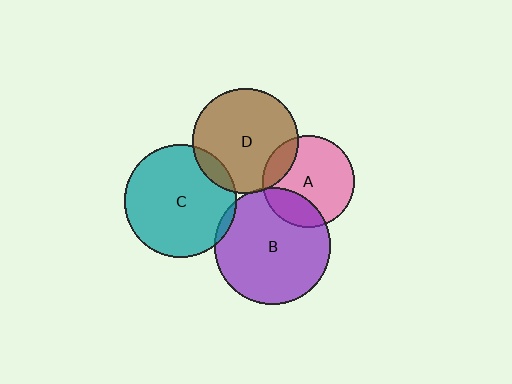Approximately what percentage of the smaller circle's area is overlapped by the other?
Approximately 15%.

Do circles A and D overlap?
Yes.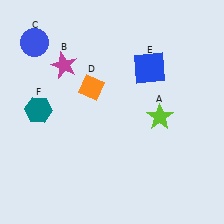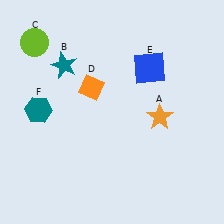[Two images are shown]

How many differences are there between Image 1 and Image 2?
There are 3 differences between the two images.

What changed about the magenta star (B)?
In Image 1, B is magenta. In Image 2, it changed to teal.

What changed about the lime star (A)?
In Image 1, A is lime. In Image 2, it changed to orange.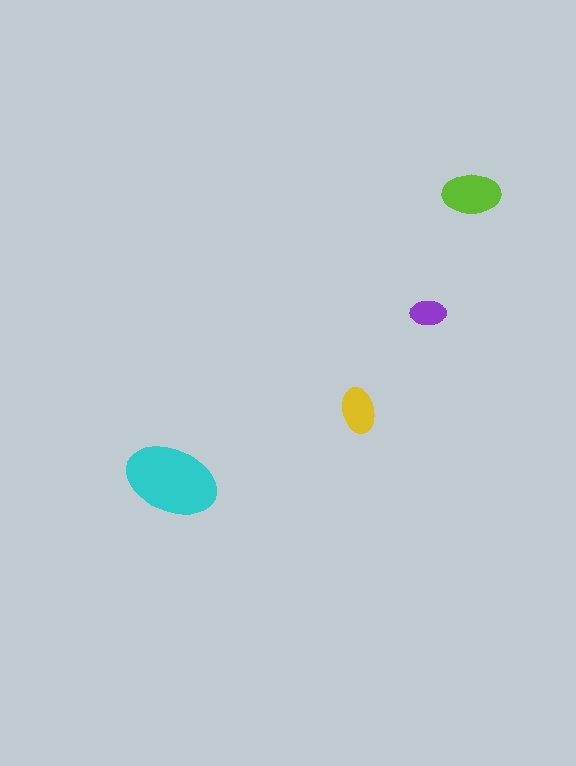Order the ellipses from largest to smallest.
the cyan one, the lime one, the yellow one, the purple one.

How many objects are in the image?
There are 4 objects in the image.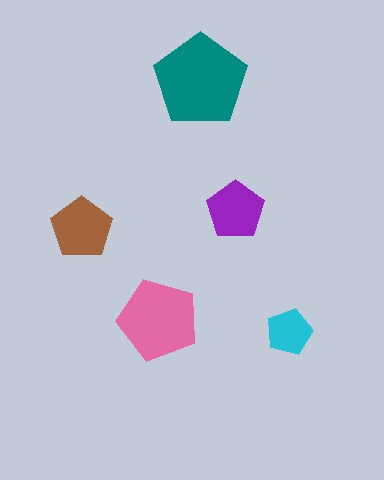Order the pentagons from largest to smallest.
the teal one, the pink one, the brown one, the purple one, the cyan one.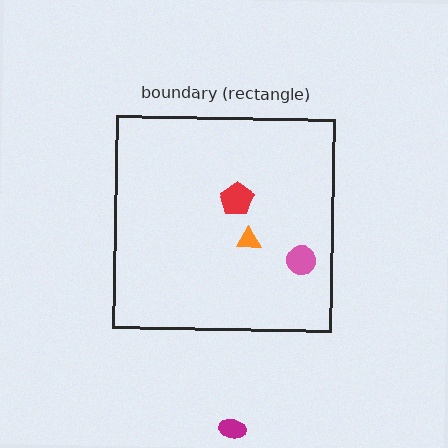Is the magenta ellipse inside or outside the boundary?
Outside.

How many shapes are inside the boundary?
3 inside, 1 outside.